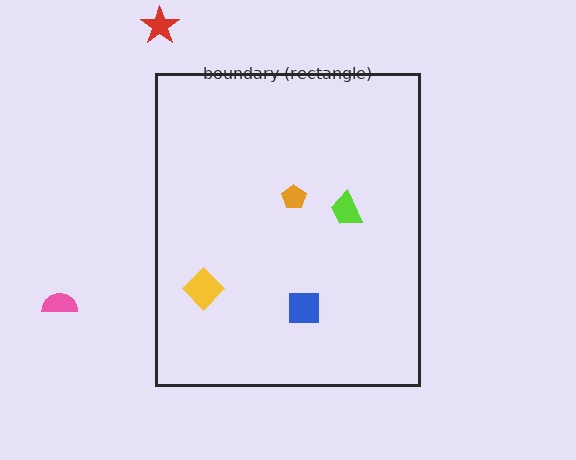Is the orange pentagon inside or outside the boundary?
Inside.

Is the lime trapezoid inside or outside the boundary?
Inside.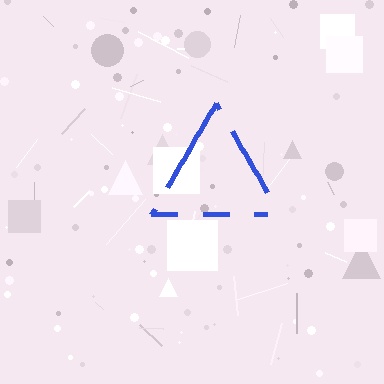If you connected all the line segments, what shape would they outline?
They would outline a triangle.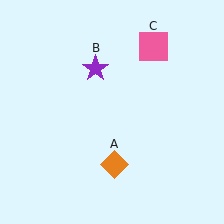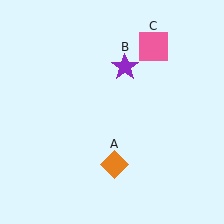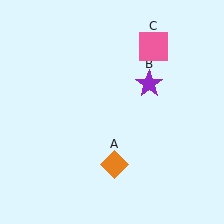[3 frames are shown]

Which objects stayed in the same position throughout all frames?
Orange diamond (object A) and pink square (object C) remained stationary.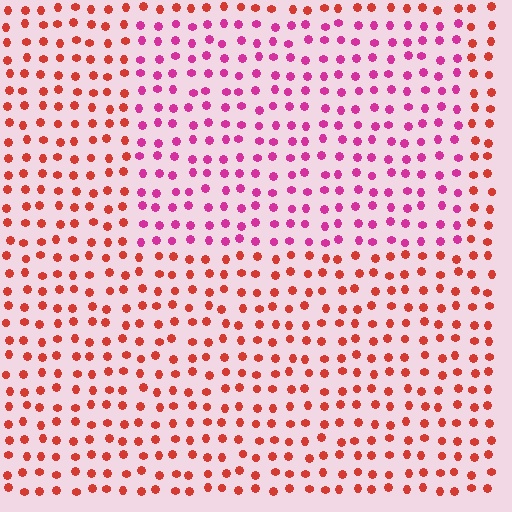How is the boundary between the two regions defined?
The boundary is defined purely by a slight shift in hue (about 43 degrees). Spacing, size, and orientation are identical on both sides.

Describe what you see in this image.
The image is filled with small red elements in a uniform arrangement. A rectangle-shaped region is visible where the elements are tinted to a slightly different hue, forming a subtle color boundary.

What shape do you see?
I see a rectangle.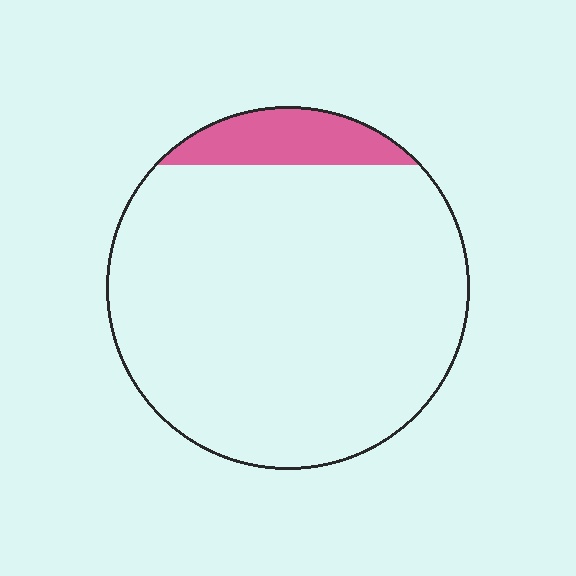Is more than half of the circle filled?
No.